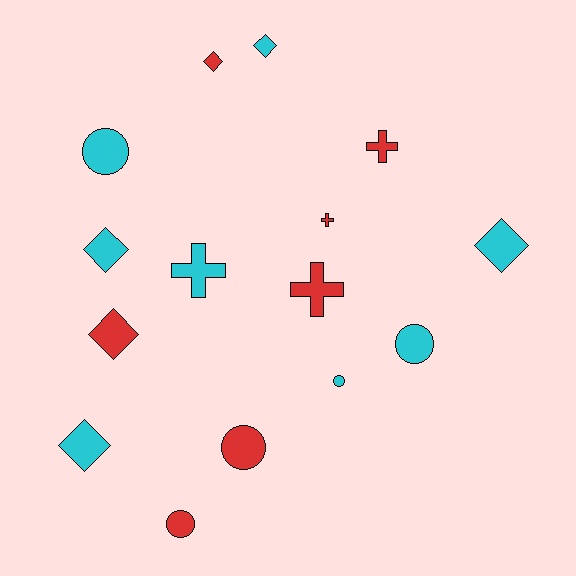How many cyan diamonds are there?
There are 4 cyan diamonds.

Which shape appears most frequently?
Diamond, with 6 objects.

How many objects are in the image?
There are 15 objects.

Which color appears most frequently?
Cyan, with 8 objects.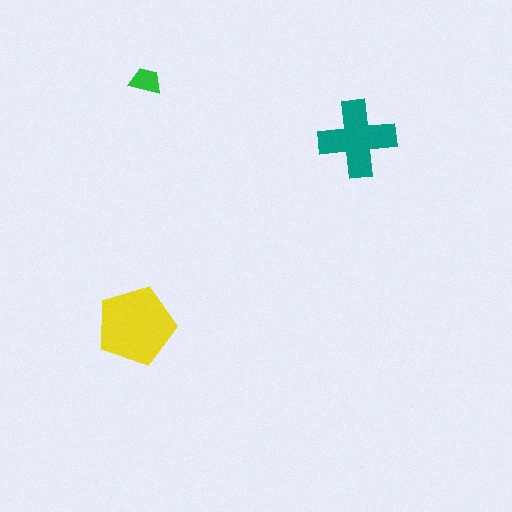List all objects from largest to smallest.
The yellow pentagon, the teal cross, the green trapezoid.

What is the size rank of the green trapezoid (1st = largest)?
3rd.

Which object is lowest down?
The yellow pentagon is bottommost.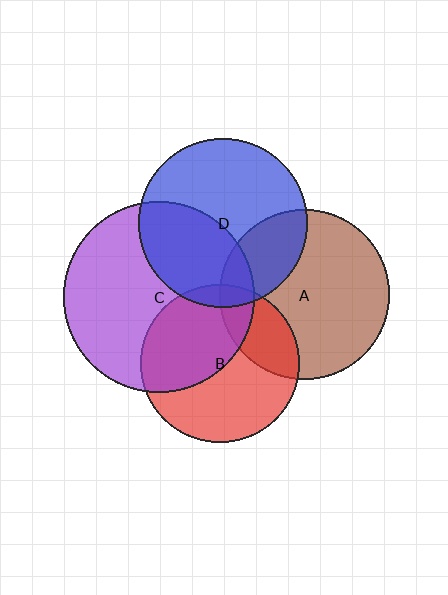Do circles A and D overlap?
Yes.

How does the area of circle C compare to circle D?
Approximately 1.3 times.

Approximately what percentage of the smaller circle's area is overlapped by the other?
Approximately 25%.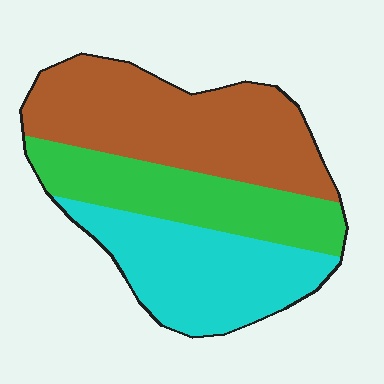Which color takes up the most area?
Brown, at roughly 40%.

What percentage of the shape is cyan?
Cyan covers roughly 30% of the shape.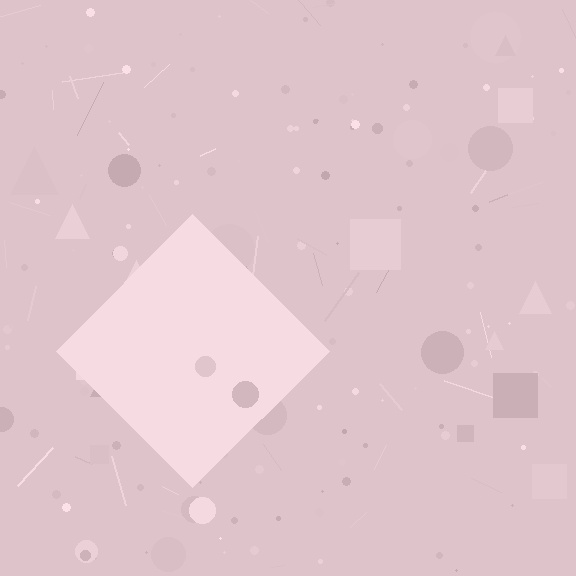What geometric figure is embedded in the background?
A diamond is embedded in the background.